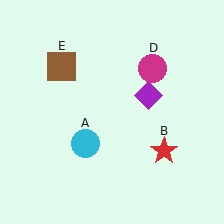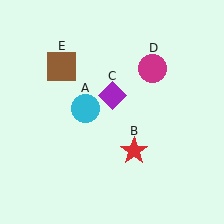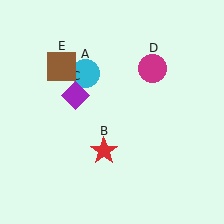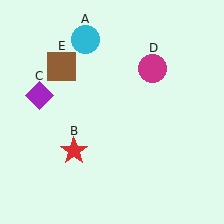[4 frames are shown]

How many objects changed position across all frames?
3 objects changed position: cyan circle (object A), red star (object B), purple diamond (object C).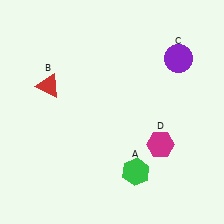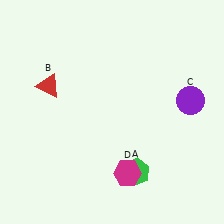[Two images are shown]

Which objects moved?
The objects that moved are: the purple circle (C), the magenta hexagon (D).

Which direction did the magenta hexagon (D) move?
The magenta hexagon (D) moved left.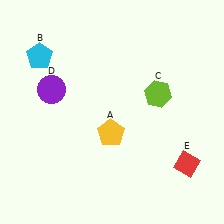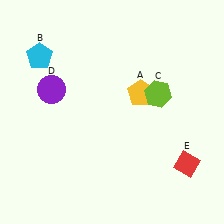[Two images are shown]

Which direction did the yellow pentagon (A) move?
The yellow pentagon (A) moved up.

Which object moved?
The yellow pentagon (A) moved up.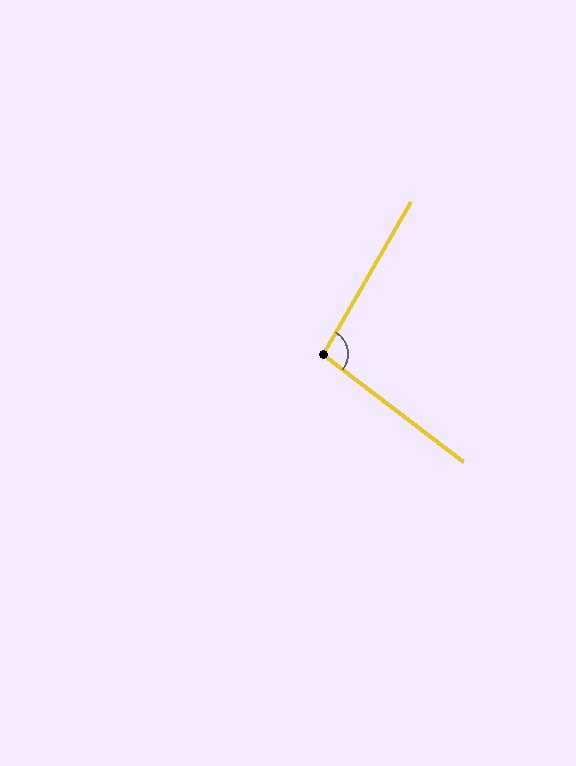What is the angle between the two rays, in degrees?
Approximately 97 degrees.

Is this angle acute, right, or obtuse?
It is obtuse.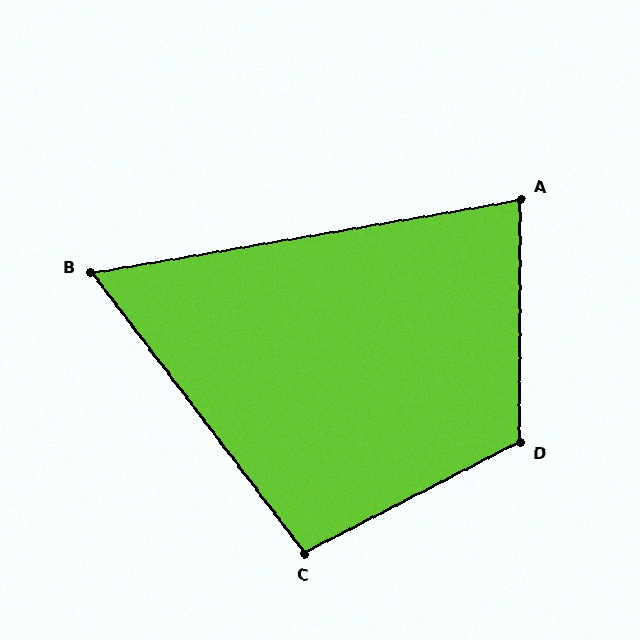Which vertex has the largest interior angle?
D, at approximately 118 degrees.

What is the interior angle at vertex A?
Approximately 80 degrees (acute).